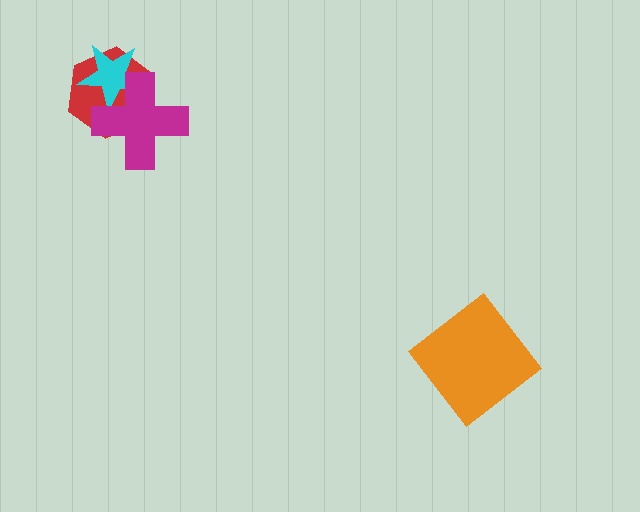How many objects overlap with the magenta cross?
2 objects overlap with the magenta cross.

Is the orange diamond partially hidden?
No, no other shape covers it.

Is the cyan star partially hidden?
Yes, it is partially covered by another shape.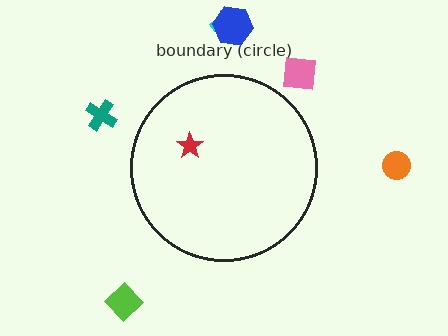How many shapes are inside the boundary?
1 inside, 6 outside.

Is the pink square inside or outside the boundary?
Outside.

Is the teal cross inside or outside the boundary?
Outside.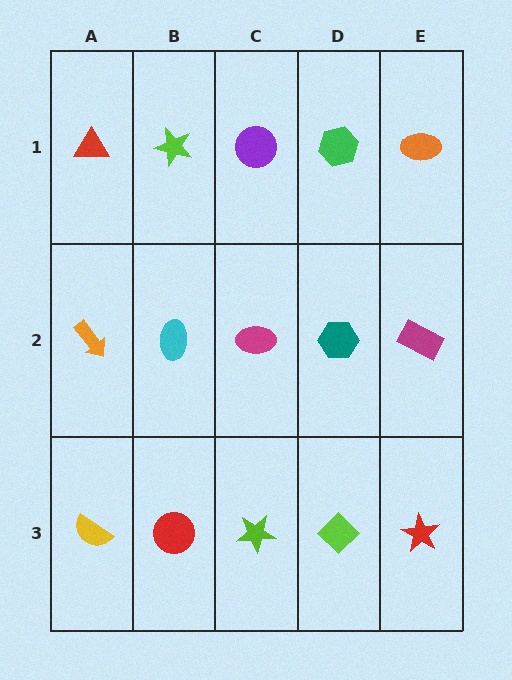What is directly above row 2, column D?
A green hexagon.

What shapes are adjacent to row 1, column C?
A magenta ellipse (row 2, column C), a lime star (row 1, column B), a green hexagon (row 1, column D).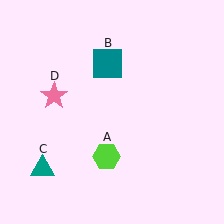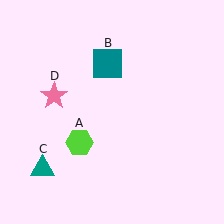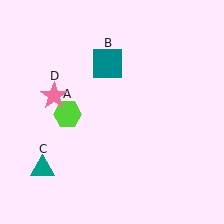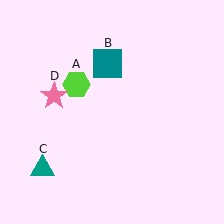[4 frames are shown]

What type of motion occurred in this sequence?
The lime hexagon (object A) rotated clockwise around the center of the scene.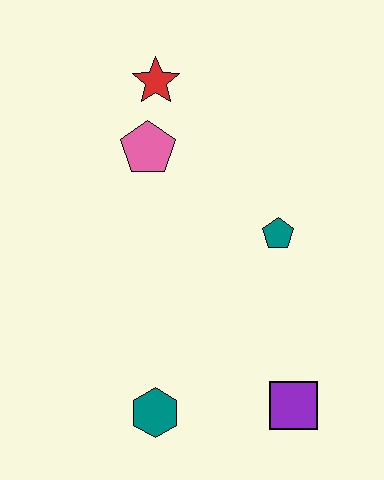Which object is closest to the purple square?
The teal hexagon is closest to the purple square.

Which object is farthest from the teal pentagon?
The teal hexagon is farthest from the teal pentagon.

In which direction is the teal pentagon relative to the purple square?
The teal pentagon is above the purple square.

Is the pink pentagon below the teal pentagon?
No